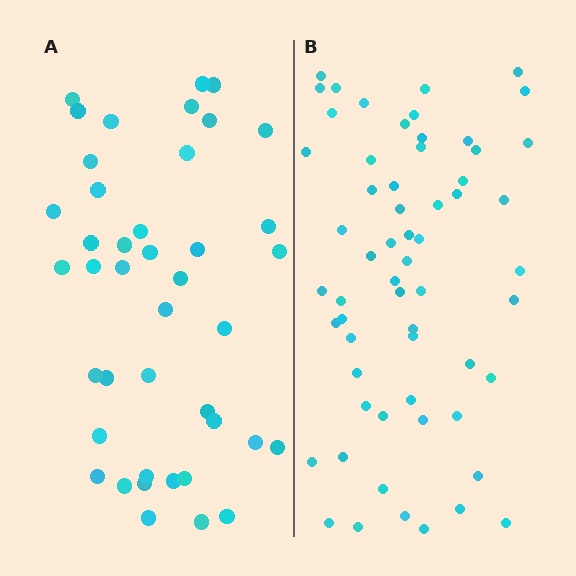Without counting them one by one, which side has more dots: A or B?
Region B (the right region) has more dots.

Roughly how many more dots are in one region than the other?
Region B has approximately 20 more dots than region A.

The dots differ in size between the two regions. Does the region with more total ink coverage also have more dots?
No. Region A has more total ink coverage because its dots are larger, but region B actually contains more individual dots. Total area can be misleading — the number of items is what matters here.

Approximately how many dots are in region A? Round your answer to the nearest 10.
About 40 dots. (The exact count is 42, which rounds to 40.)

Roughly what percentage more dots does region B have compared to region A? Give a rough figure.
About 45% more.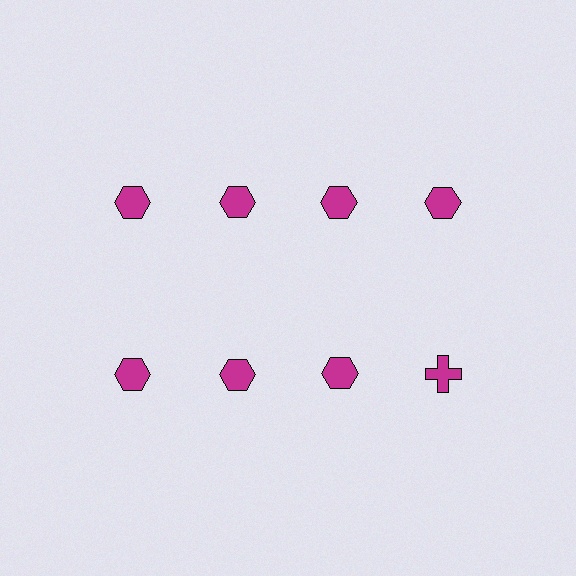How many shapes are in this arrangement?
There are 8 shapes arranged in a grid pattern.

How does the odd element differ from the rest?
It has a different shape: cross instead of hexagon.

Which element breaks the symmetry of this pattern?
The magenta cross in the second row, second from right column breaks the symmetry. All other shapes are magenta hexagons.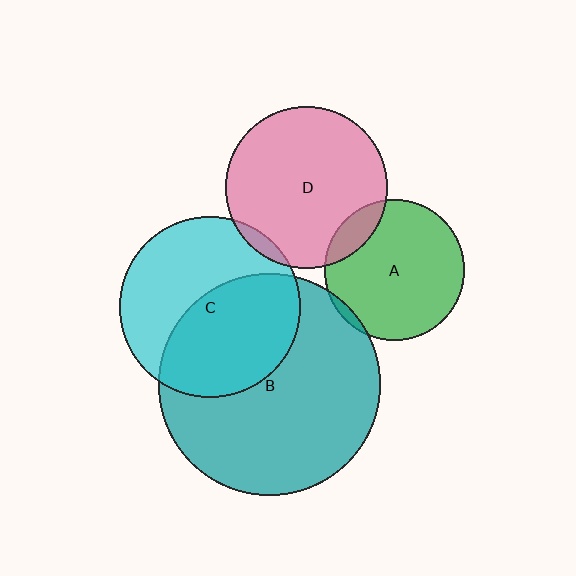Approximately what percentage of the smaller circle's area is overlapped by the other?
Approximately 50%.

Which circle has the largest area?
Circle B (teal).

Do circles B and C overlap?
Yes.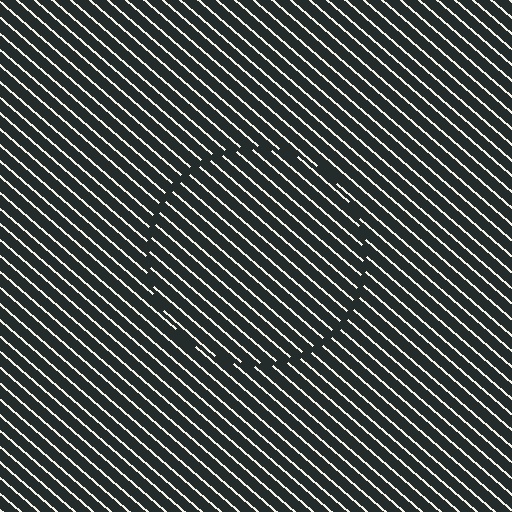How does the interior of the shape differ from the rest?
The interior of the shape contains the same grating, shifted by half a period — the contour is defined by the phase discontinuity where line-ends from the inner and outer gratings abut.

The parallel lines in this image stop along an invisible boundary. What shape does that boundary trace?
An illusory circle. The interior of the shape contains the same grating, shifted by half a period — the contour is defined by the phase discontinuity where line-ends from the inner and outer gratings abut.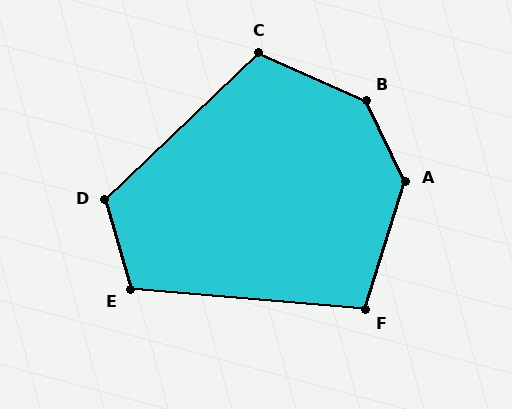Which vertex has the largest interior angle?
B, at approximately 140 degrees.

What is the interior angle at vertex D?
Approximately 117 degrees (obtuse).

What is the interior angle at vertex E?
Approximately 111 degrees (obtuse).